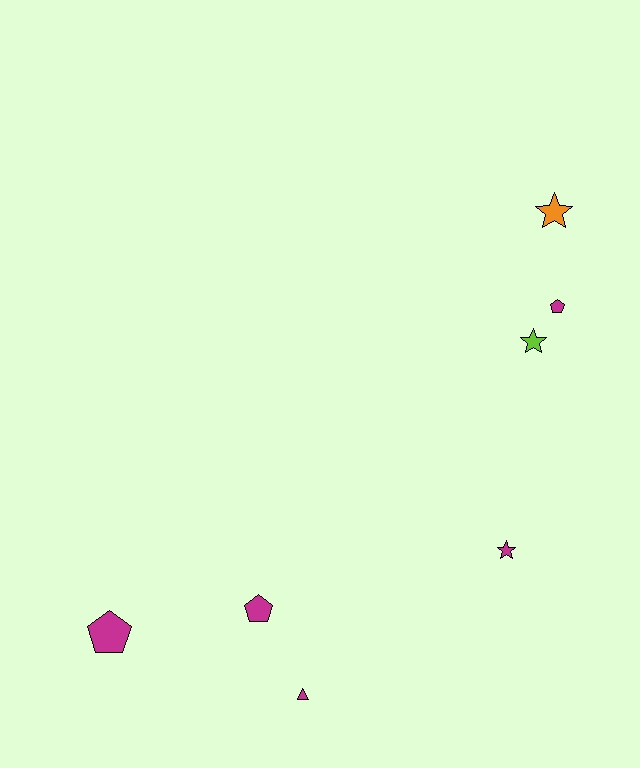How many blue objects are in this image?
There are no blue objects.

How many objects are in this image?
There are 7 objects.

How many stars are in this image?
There are 3 stars.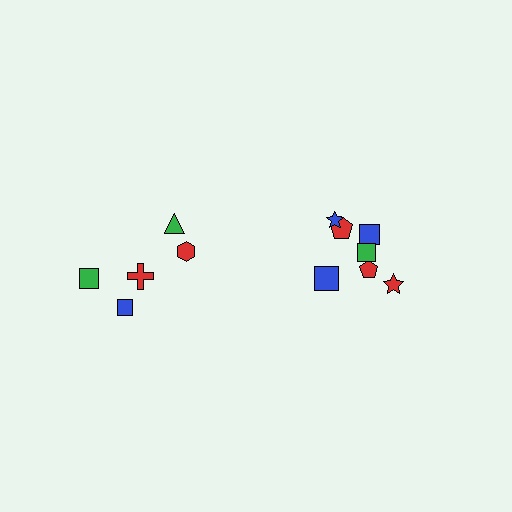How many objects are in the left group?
There are 5 objects.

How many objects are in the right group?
There are 7 objects.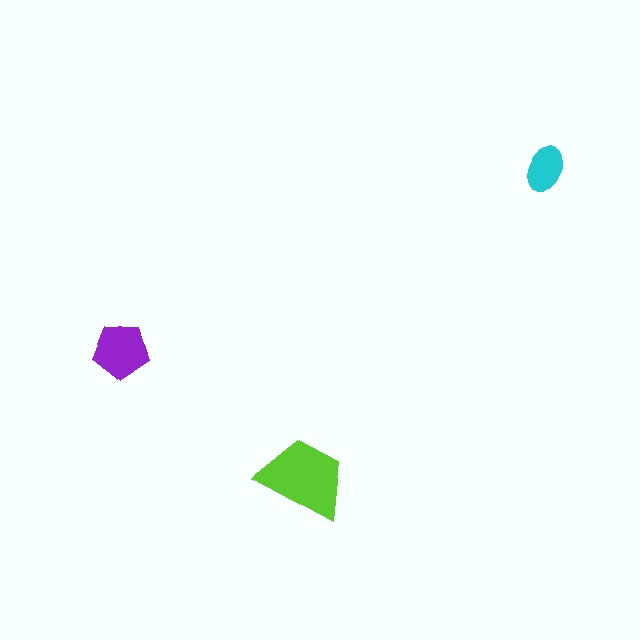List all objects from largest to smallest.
The lime trapezoid, the purple pentagon, the cyan ellipse.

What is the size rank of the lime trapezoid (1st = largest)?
1st.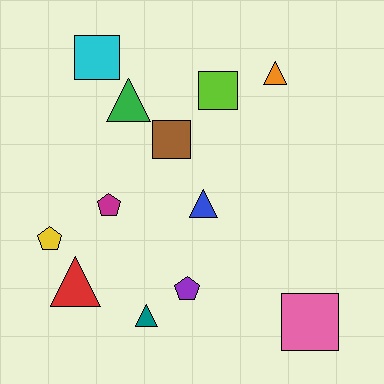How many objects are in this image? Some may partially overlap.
There are 12 objects.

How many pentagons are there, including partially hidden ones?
There are 3 pentagons.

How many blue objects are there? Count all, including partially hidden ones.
There is 1 blue object.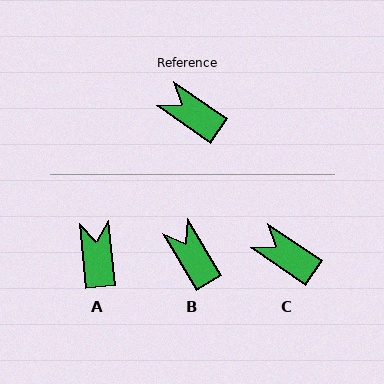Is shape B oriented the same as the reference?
No, it is off by about 25 degrees.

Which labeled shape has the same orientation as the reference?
C.